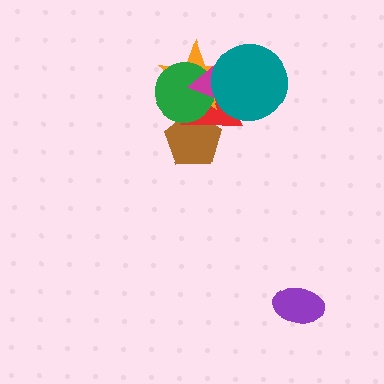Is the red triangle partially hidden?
Yes, it is partially covered by another shape.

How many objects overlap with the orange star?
4 objects overlap with the orange star.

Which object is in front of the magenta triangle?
The teal circle is in front of the magenta triangle.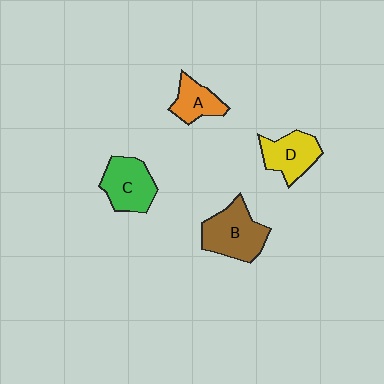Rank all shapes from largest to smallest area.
From largest to smallest: B (brown), C (green), D (yellow), A (orange).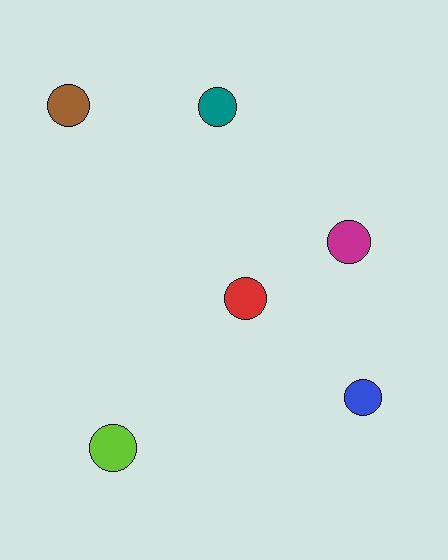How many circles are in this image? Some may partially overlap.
There are 6 circles.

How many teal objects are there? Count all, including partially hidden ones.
There is 1 teal object.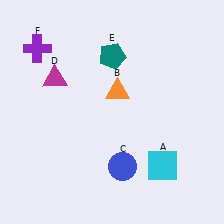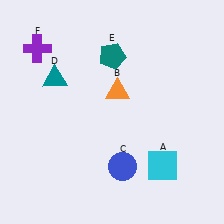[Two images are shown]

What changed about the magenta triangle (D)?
In Image 1, D is magenta. In Image 2, it changed to teal.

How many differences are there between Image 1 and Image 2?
There is 1 difference between the two images.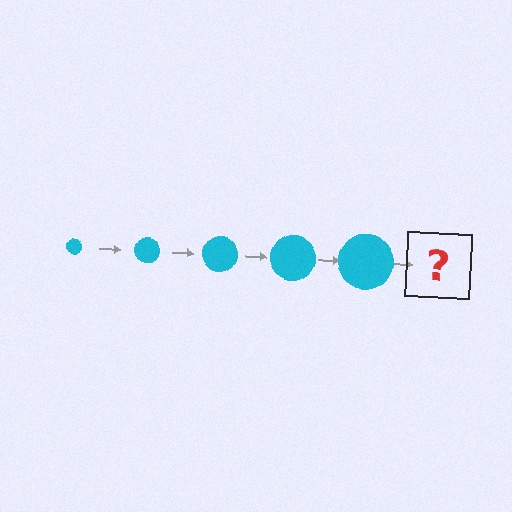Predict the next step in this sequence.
The next step is a cyan circle, larger than the previous one.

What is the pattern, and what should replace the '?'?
The pattern is that the circle gets progressively larger each step. The '?' should be a cyan circle, larger than the previous one.